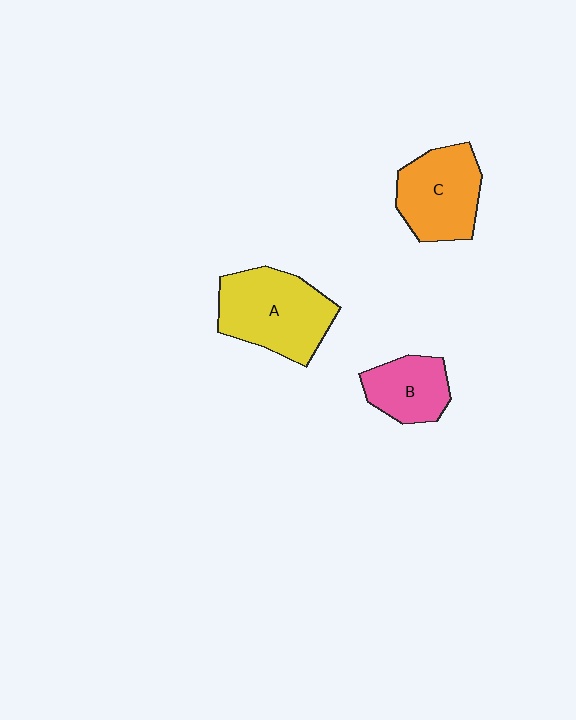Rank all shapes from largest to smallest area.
From largest to smallest: A (yellow), C (orange), B (pink).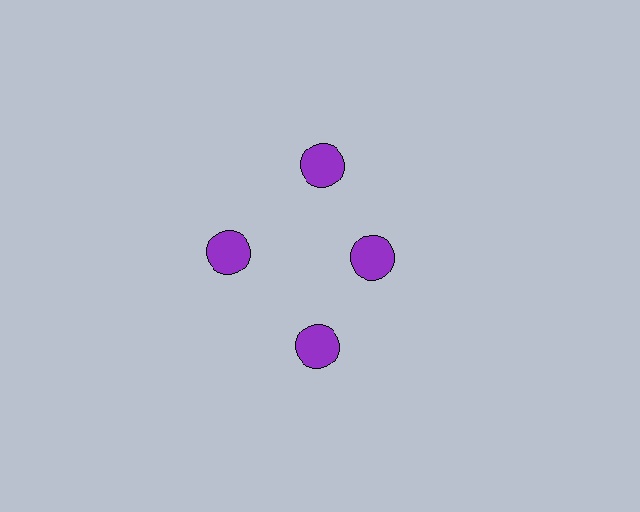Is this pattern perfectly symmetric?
No. The 4 purple circles are arranged in a ring, but one element near the 3 o'clock position is pulled inward toward the center, breaking the 4-fold rotational symmetry.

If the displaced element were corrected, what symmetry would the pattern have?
It would have 4-fold rotational symmetry — the pattern would map onto itself every 90 degrees.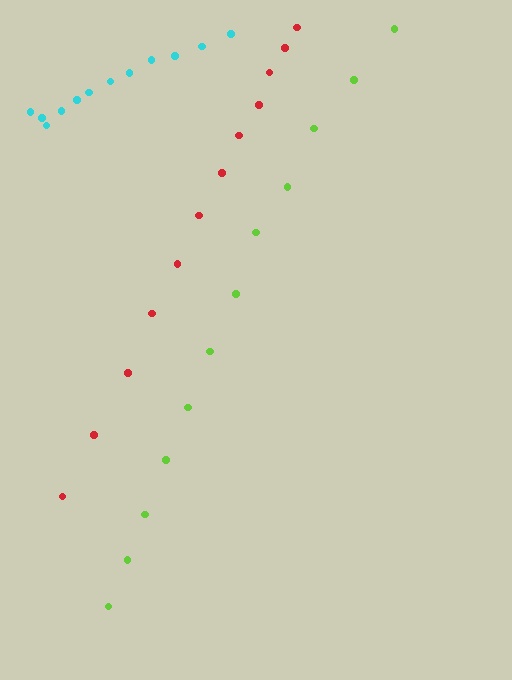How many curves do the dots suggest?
There are 3 distinct paths.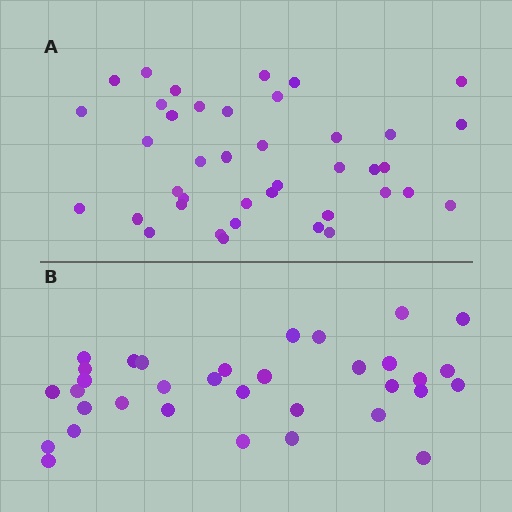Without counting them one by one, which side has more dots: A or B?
Region A (the top region) has more dots.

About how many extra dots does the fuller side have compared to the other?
Region A has about 6 more dots than region B.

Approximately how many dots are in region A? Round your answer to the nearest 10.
About 40 dots.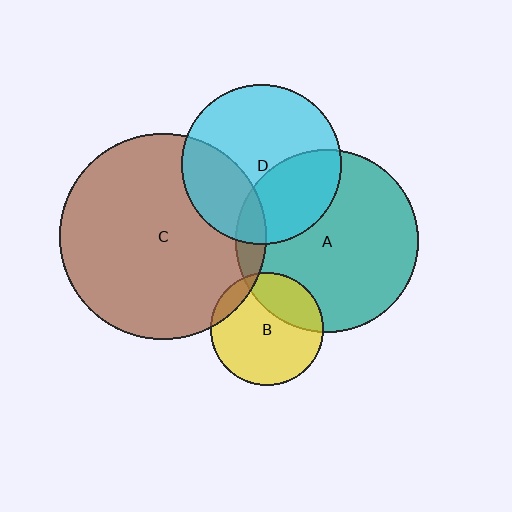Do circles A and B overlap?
Yes.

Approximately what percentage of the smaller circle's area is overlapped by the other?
Approximately 30%.